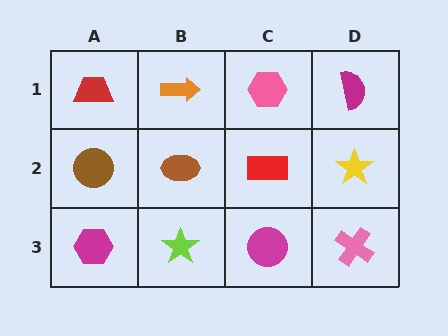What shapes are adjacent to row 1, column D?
A yellow star (row 2, column D), a pink hexagon (row 1, column C).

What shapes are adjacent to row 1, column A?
A brown circle (row 2, column A), an orange arrow (row 1, column B).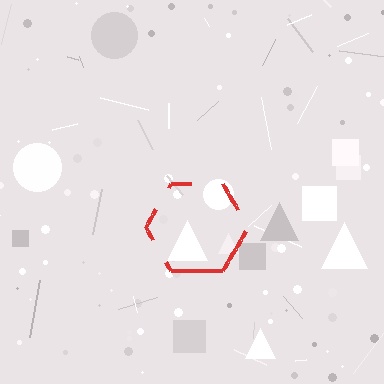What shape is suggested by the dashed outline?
The dashed outline suggests a hexagon.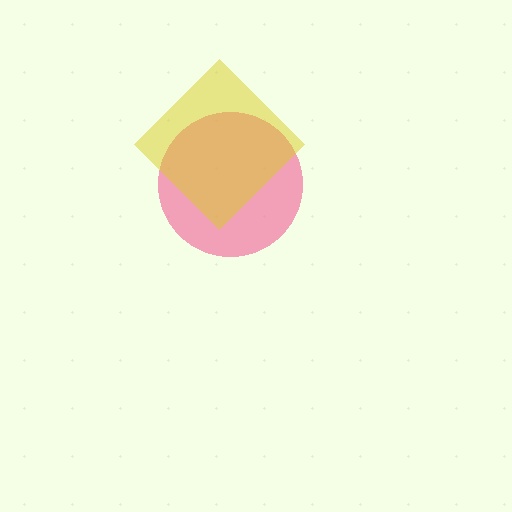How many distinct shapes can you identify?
There are 2 distinct shapes: a pink circle, a yellow diamond.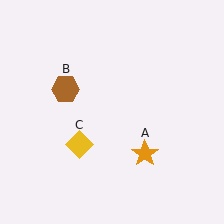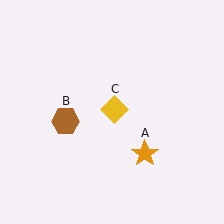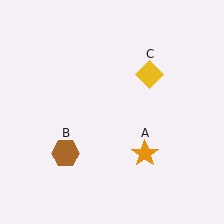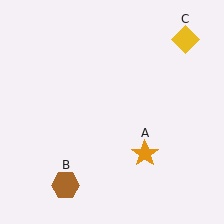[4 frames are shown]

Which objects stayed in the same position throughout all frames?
Orange star (object A) remained stationary.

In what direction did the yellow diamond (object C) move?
The yellow diamond (object C) moved up and to the right.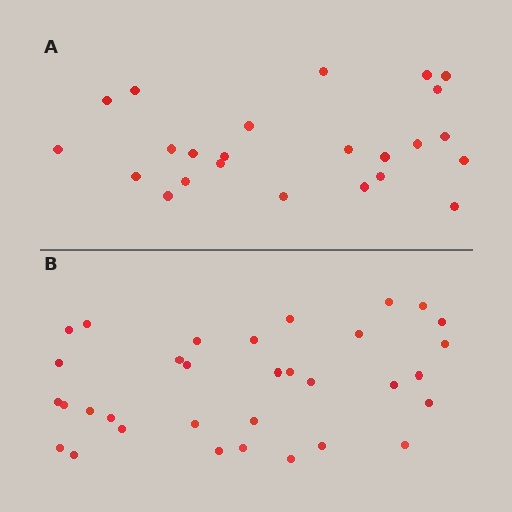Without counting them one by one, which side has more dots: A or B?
Region B (the bottom region) has more dots.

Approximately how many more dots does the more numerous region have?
Region B has roughly 8 or so more dots than region A.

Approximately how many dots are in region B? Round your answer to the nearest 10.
About 30 dots. (The exact count is 33, which rounds to 30.)